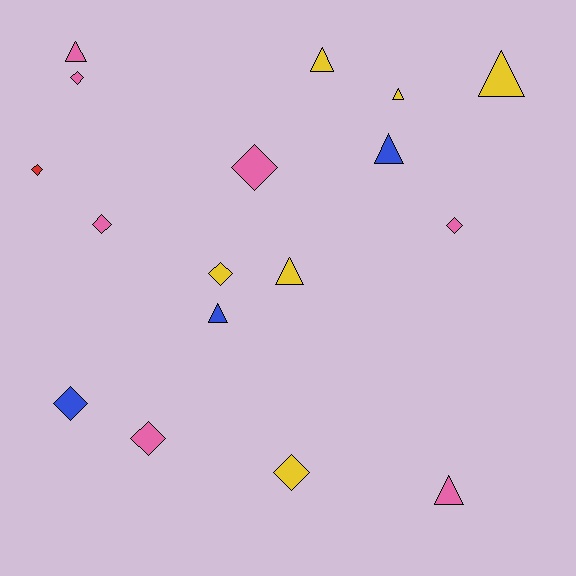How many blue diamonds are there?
There is 1 blue diamond.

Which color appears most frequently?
Pink, with 7 objects.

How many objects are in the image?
There are 17 objects.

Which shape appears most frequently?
Diamond, with 9 objects.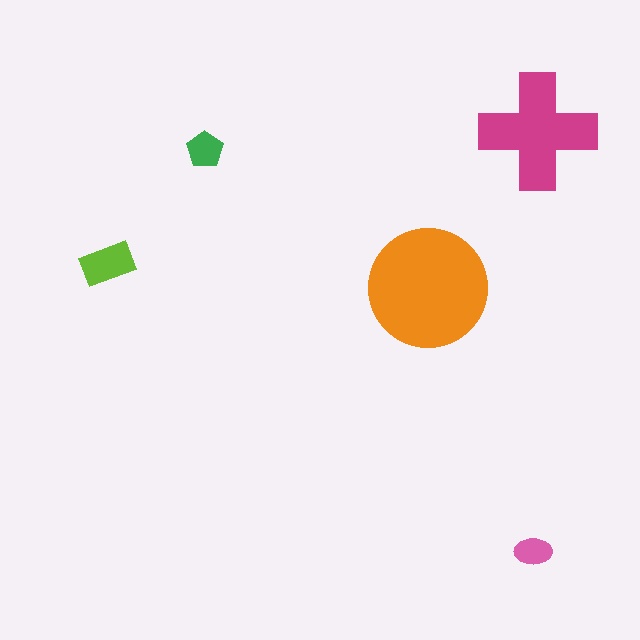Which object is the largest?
The orange circle.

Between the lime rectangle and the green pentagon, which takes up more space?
The lime rectangle.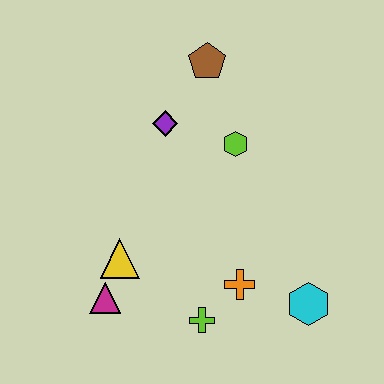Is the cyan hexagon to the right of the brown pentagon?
Yes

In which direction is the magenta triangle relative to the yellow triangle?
The magenta triangle is below the yellow triangle.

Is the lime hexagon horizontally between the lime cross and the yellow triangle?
No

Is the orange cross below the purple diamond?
Yes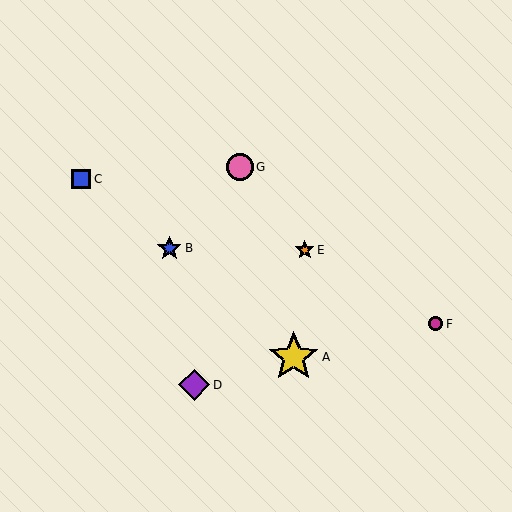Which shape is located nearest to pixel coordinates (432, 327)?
The magenta circle (labeled F) at (435, 324) is nearest to that location.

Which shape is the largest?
The yellow star (labeled A) is the largest.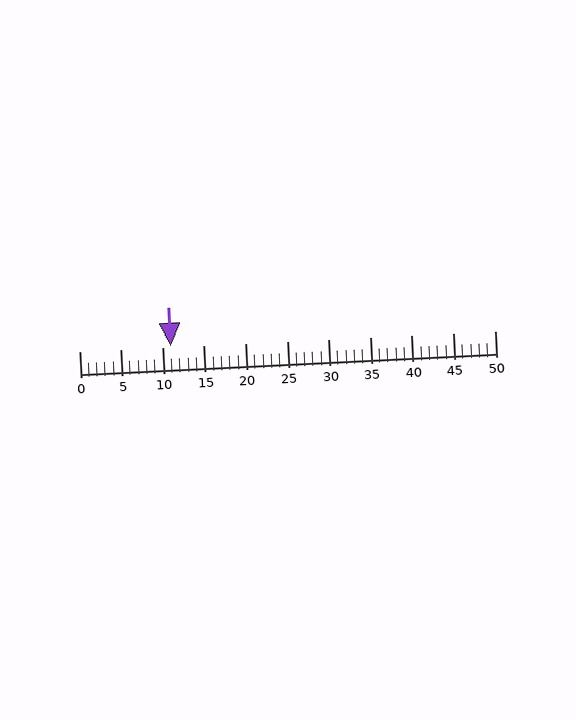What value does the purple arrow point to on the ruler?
The purple arrow points to approximately 11.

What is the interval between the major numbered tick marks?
The major tick marks are spaced 5 units apart.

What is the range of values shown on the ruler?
The ruler shows values from 0 to 50.